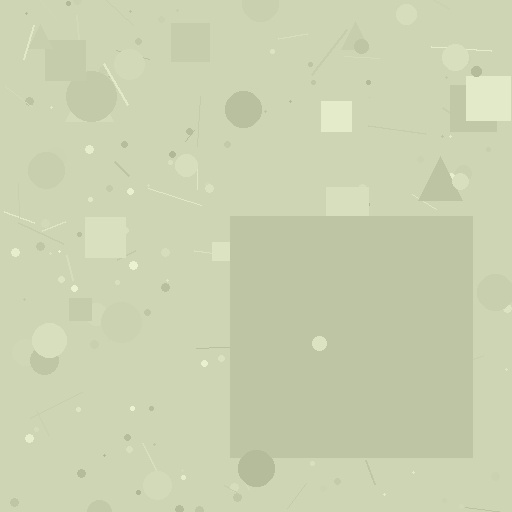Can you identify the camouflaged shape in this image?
The camouflaged shape is a square.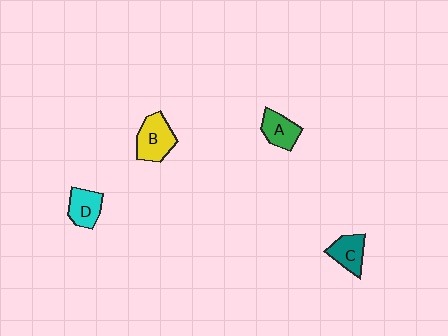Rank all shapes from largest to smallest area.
From largest to smallest: B (yellow), D (cyan), A (green), C (teal).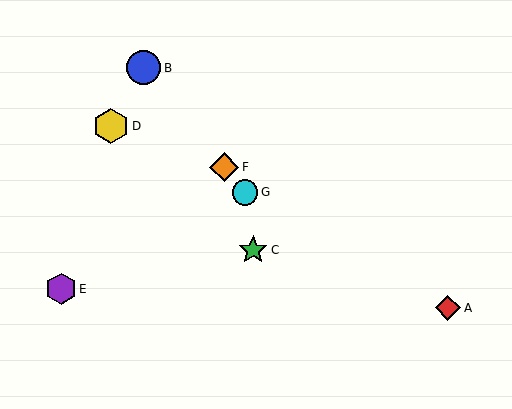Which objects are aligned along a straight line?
Objects B, F, G are aligned along a straight line.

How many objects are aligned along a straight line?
3 objects (B, F, G) are aligned along a straight line.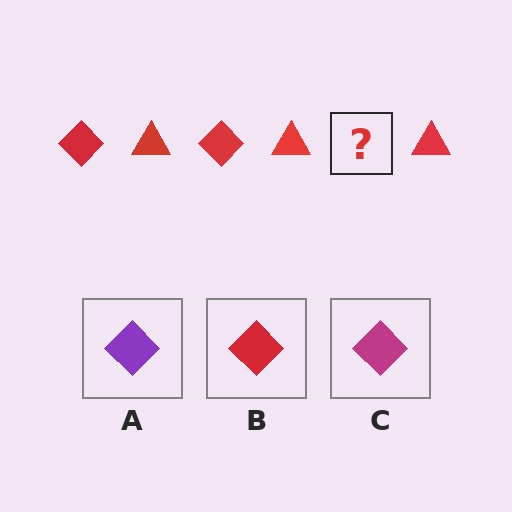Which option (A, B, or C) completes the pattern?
B.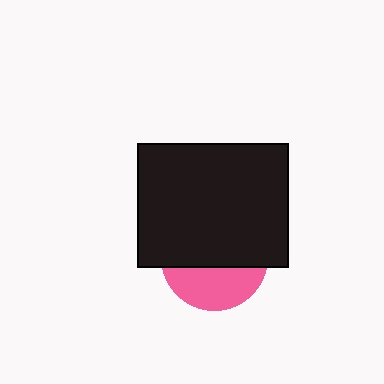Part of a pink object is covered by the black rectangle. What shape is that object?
It is a circle.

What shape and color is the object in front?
The object in front is a black rectangle.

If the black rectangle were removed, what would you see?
You would see the complete pink circle.